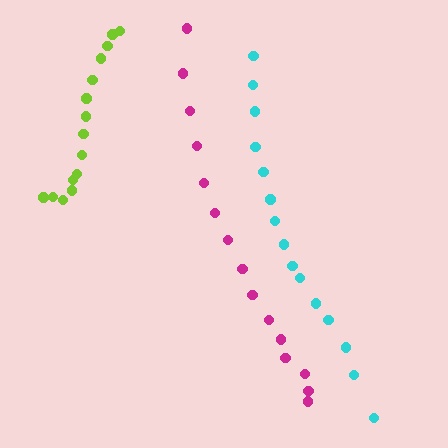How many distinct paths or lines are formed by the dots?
There are 3 distinct paths.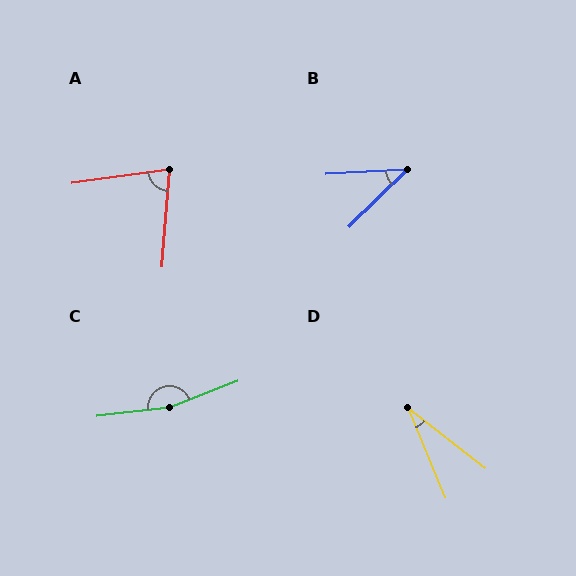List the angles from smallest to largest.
D (29°), B (41°), A (78°), C (166°).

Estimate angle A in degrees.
Approximately 78 degrees.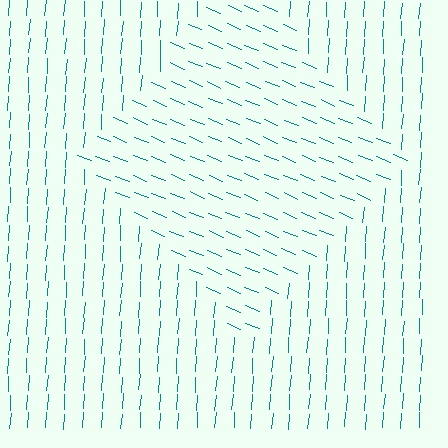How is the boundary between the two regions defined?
The boundary is defined purely by a change in line orientation (approximately 72 degrees difference). All lines are the same color and thickness.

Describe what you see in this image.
The image is filled with small teal line segments. A diamond region in the image has lines oriented differently from the surrounding lines, creating a visible texture boundary.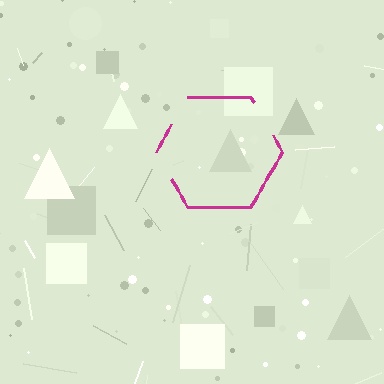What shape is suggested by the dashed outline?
The dashed outline suggests a hexagon.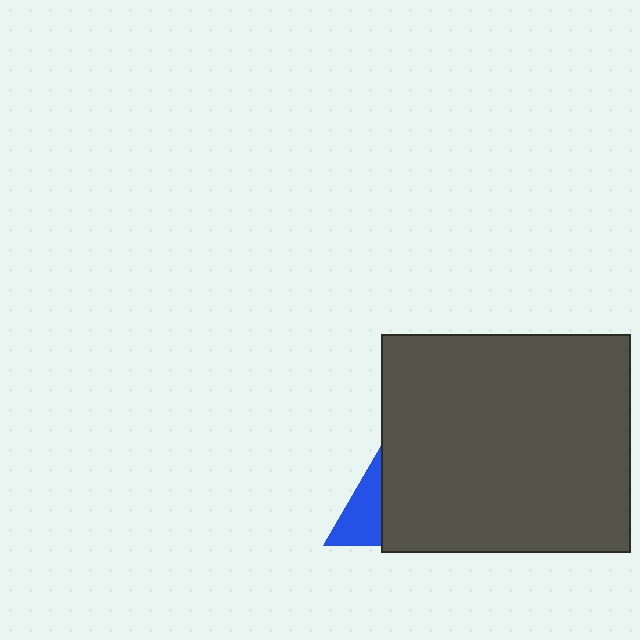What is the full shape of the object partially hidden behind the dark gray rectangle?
The partially hidden object is a blue triangle.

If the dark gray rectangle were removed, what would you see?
You would see the complete blue triangle.